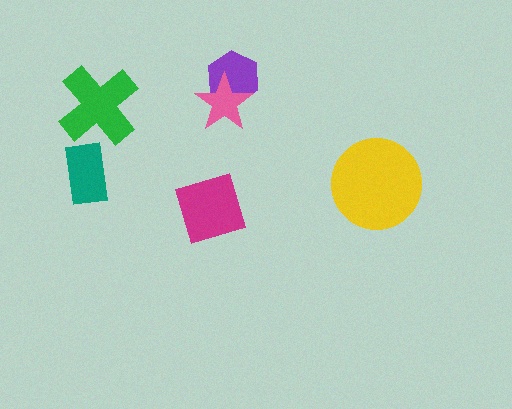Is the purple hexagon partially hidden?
Yes, it is partially covered by another shape.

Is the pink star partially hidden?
No, no other shape covers it.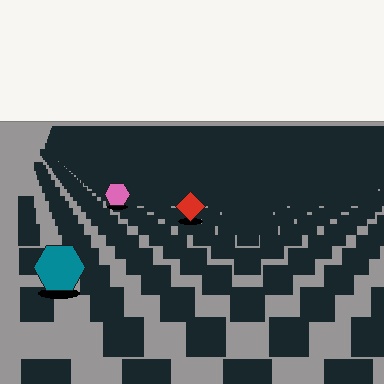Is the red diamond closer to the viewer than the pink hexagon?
Yes. The red diamond is closer — you can tell from the texture gradient: the ground texture is coarser near it.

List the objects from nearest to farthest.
From nearest to farthest: the teal hexagon, the red diamond, the pink hexagon.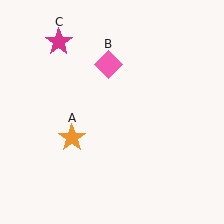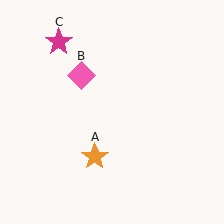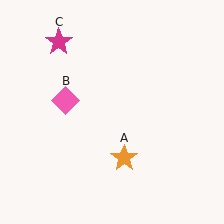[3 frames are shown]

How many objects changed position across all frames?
2 objects changed position: orange star (object A), pink diamond (object B).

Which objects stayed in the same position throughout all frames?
Magenta star (object C) remained stationary.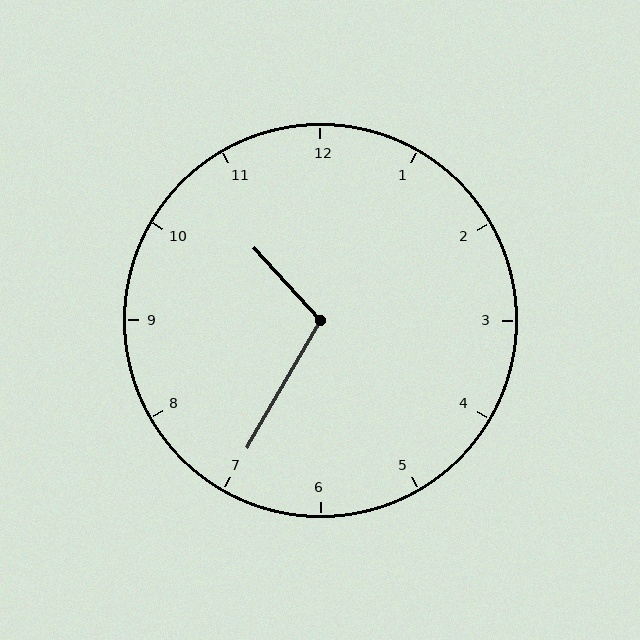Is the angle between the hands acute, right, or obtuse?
It is obtuse.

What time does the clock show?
10:35.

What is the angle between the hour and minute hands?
Approximately 108 degrees.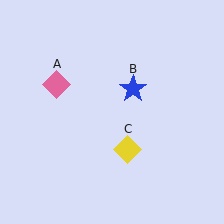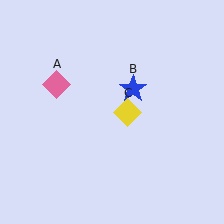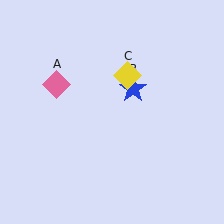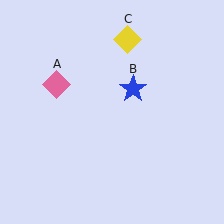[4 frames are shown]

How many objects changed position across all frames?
1 object changed position: yellow diamond (object C).